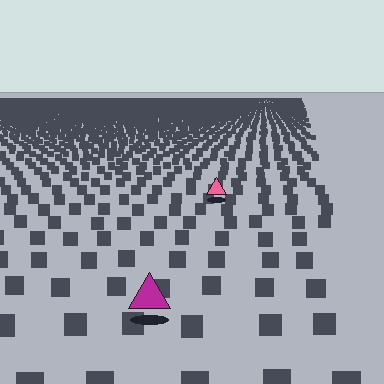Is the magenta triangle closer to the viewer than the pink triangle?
Yes. The magenta triangle is closer — you can tell from the texture gradient: the ground texture is coarser near it.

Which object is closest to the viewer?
The magenta triangle is closest. The texture marks near it are larger and more spread out.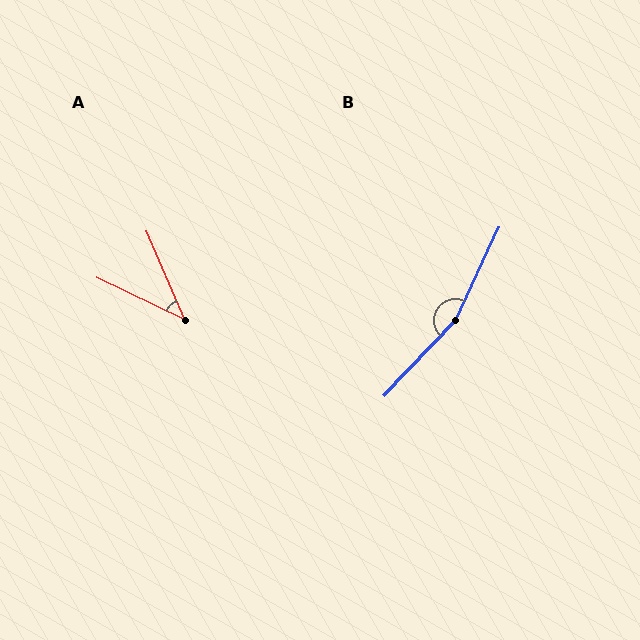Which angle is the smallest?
A, at approximately 41 degrees.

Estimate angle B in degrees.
Approximately 161 degrees.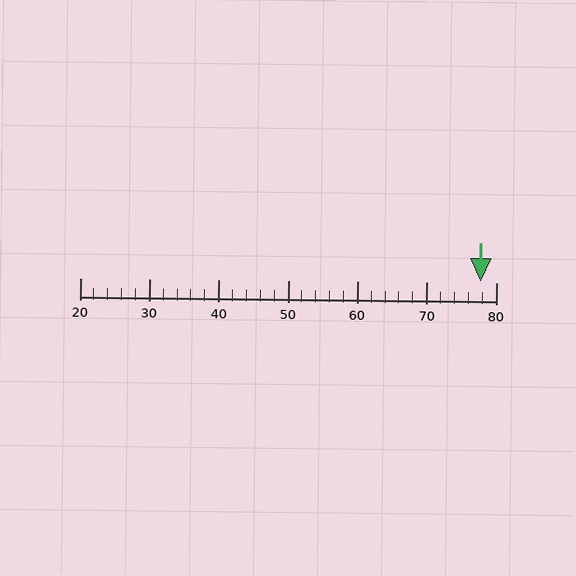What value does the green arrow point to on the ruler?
The green arrow points to approximately 78.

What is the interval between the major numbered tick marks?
The major tick marks are spaced 10 units apart.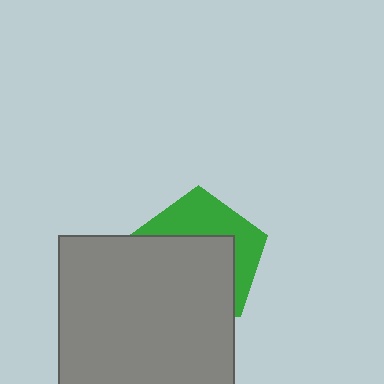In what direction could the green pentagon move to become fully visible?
The green pentagon could move up. That would shift it out from behind the gray rectangle entirely.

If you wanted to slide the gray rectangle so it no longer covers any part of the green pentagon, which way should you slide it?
Slide it down — that is the most direct way to separate the two shapes.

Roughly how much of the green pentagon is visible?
A small part of it is visible (roughly 40%).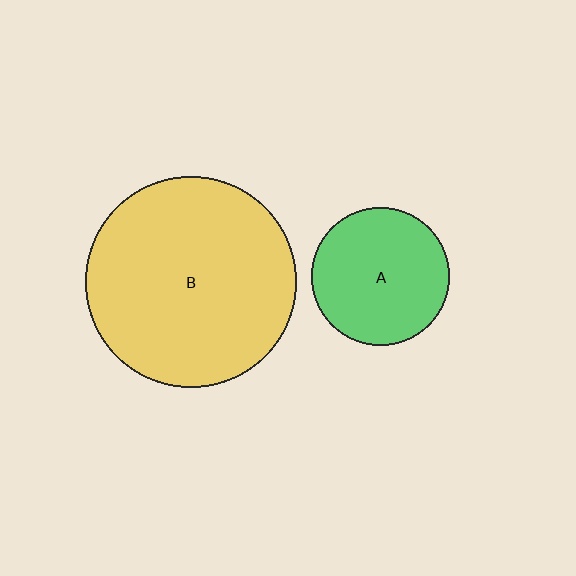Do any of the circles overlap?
No, none of the circles overlap.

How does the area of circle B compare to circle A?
Approximately 2.3 times.